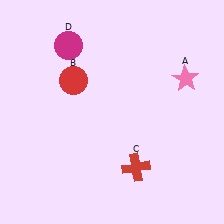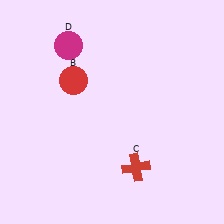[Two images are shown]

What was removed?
The pink star (A) was removed in Image 2.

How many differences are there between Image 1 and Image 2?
There is 1 difference between the two images.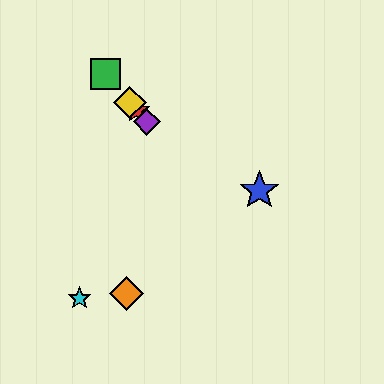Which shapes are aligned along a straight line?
The red star, the green square, the yellow diamond, the purple diamond are aligned along a straight line.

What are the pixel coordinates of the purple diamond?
The purple diamond is at (147, 122).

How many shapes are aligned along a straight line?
4 shapes (the red star, the green square, the yellow diamond, the purple diamond) are aligned along a straight line.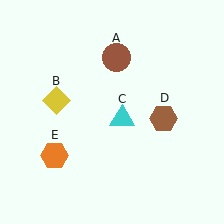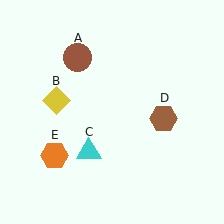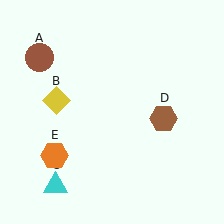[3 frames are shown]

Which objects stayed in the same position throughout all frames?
Yellow diamond (object B) and brown hexagon (object D) and orange hexagon (object E) remained stationary.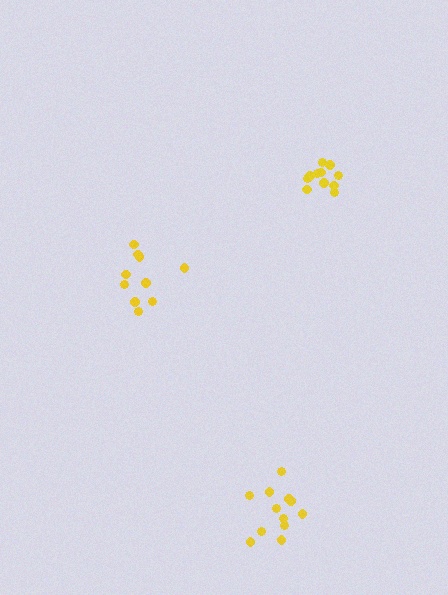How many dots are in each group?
Group 1: 12 dots, Group 2: 11 dots, Group 3: 11 dots (34 total).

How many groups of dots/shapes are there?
There are 3 groups.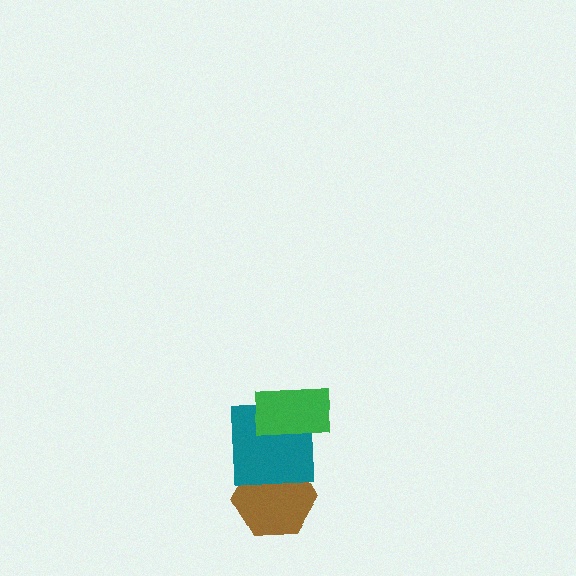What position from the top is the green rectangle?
The green rectangle is 1st from the top.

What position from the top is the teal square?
The teal square is 2nd from the top.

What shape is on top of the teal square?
The green rectangle is on top of the teal square.